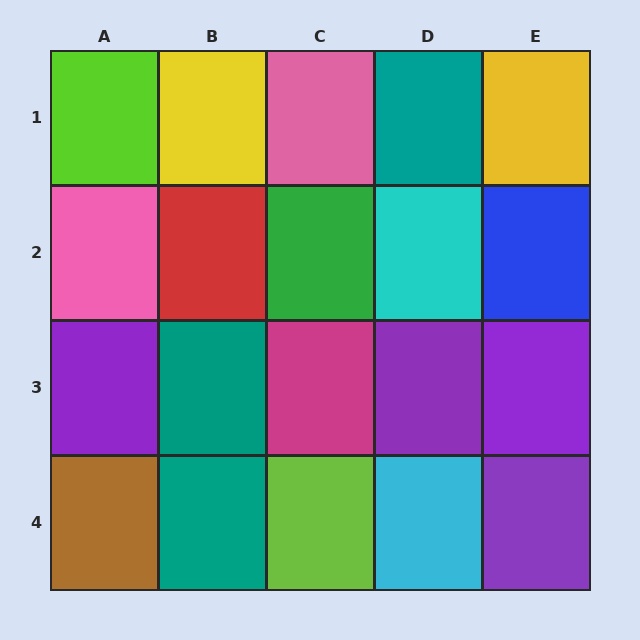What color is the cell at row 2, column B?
Red.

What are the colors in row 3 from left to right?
Purple, teal, magenta, purple, purple.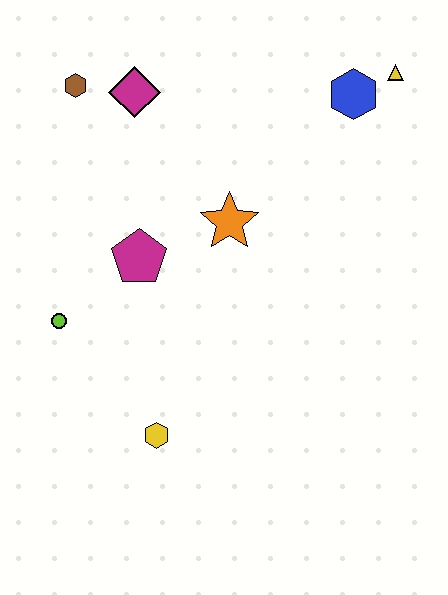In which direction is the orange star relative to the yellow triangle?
The orange star is to the left of the yellow triangle.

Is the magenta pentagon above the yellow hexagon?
Yes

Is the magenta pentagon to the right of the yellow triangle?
No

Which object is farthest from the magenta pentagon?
The yellow triangle is farthest from the magenta pentagon.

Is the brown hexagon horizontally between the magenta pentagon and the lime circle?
Yes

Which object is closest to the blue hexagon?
The yellow triangle is closest to the blue hexagon.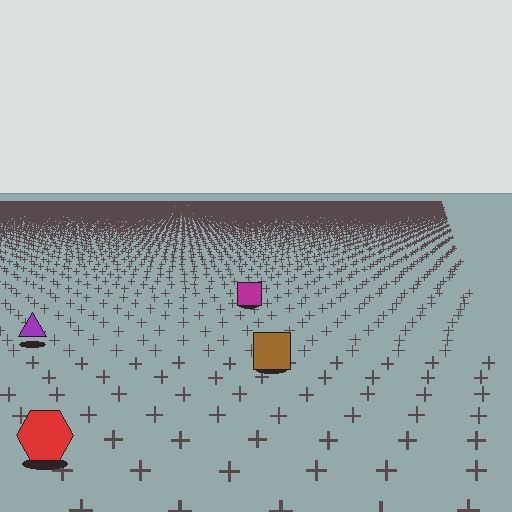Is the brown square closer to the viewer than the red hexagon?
No. The red hexagon is closer — you can tell from the texture gradient: the ground texture is coarser near it.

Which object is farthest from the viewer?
The magenta square is farthest from the viewer. It appears smaller and the ground texture around it is denser.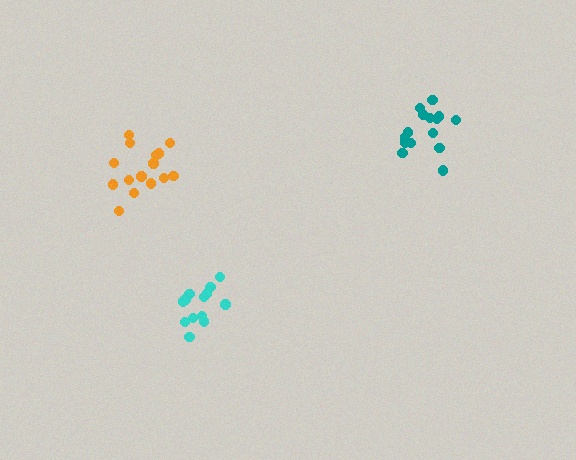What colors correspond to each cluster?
The clusters are colored: cyan, orange, teal.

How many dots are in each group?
Group 1: 14 dots, Group 2: 15 dots, Group 3: 16 dots (45 total).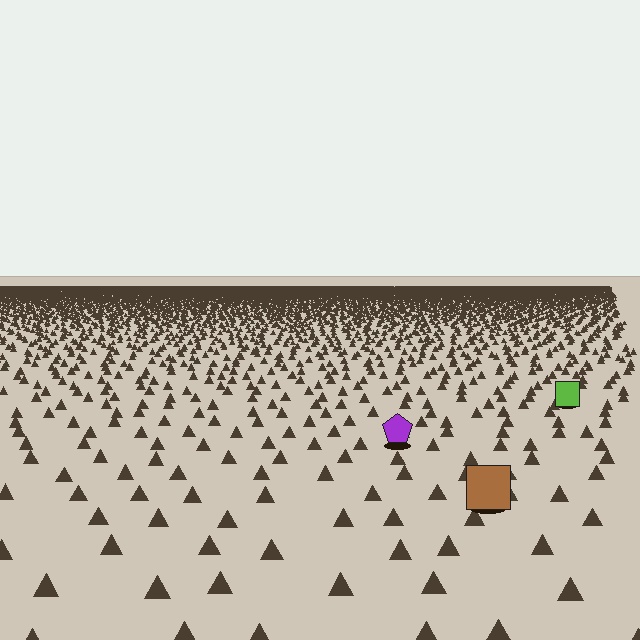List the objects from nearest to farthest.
From nearest to farthest: the brown square, the purple pentagon, the lime square.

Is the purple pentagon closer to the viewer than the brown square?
No. The brown square is closer — you can tell from the texture gradient: the ground texture is coarser near it.